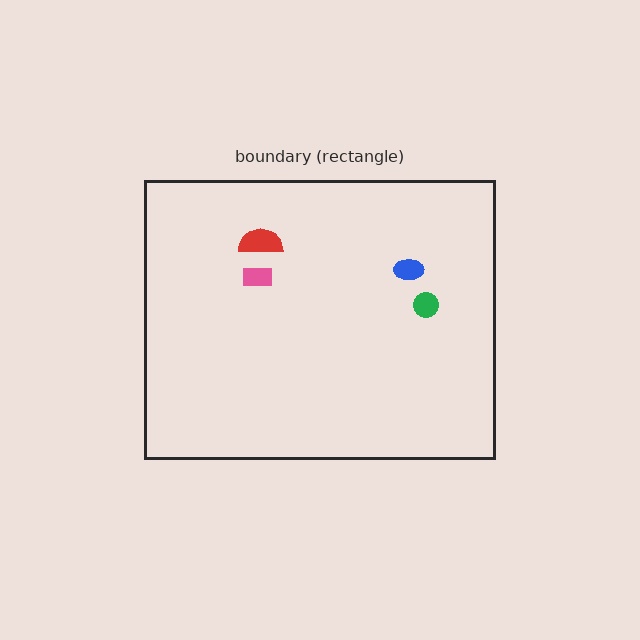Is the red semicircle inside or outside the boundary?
Inside.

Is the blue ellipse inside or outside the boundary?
Inside.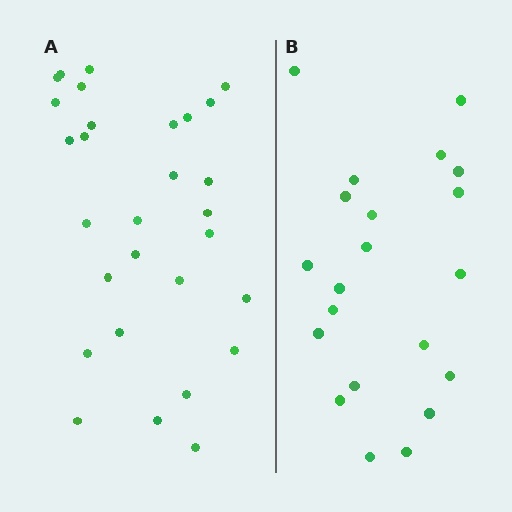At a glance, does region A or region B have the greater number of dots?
Region A (the left region) has more dots.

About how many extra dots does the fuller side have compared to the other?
Region A has roughly 8 or so more dots than region B.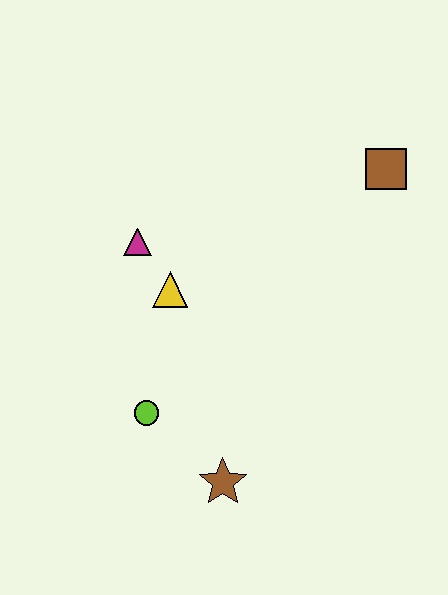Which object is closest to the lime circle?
The brown star is closest to the lime circle.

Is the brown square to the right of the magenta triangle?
Yes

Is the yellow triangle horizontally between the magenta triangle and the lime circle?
No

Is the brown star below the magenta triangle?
Yes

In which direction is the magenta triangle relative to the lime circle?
The magenta triangle is above the lime circle.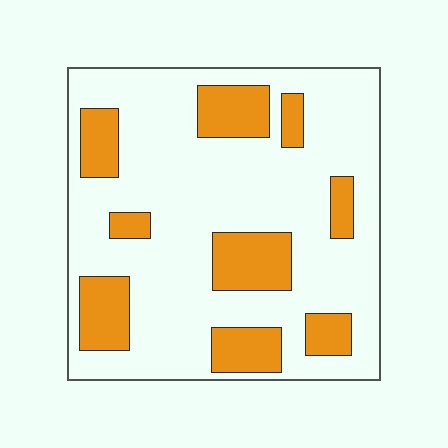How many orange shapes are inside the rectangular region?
9.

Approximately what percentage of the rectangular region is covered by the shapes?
Approximately 25%.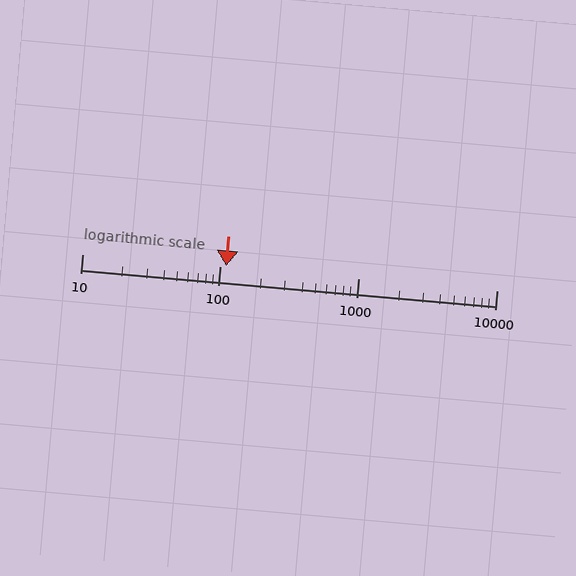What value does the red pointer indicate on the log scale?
The pointer indicates approximately 110.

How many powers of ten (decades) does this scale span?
The scale spans 3 decades, from 10 to 10000.